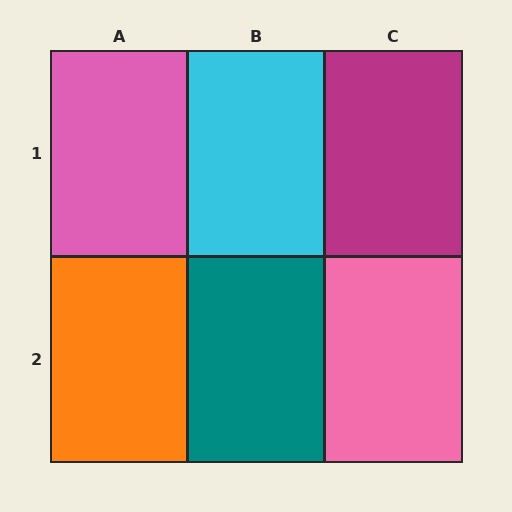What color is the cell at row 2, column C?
Pink.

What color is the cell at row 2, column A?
Orange.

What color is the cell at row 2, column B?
Teal.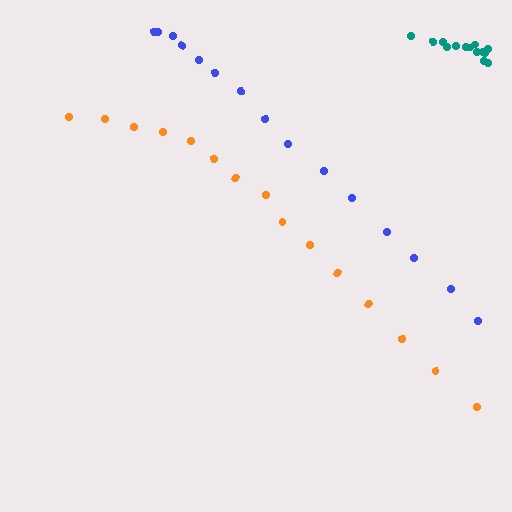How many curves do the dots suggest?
There are 3 distinct paths.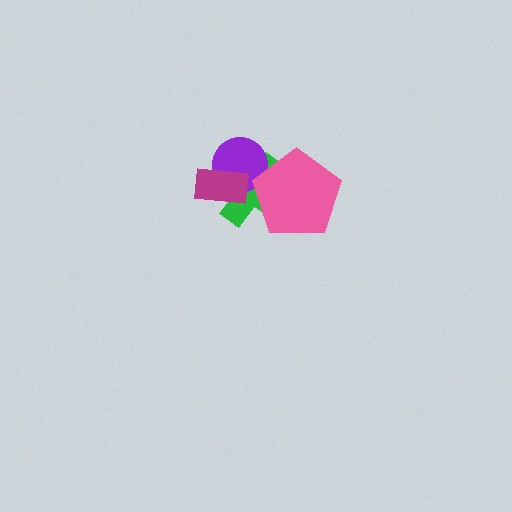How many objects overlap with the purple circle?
3 objects overlap with the purple circle.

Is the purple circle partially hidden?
Yes, it is partially covered by another shape.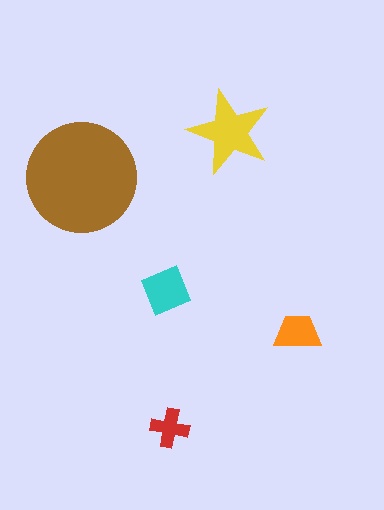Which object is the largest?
The brown circle.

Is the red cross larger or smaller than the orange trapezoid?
Smaller.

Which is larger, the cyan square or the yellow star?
The yellow star.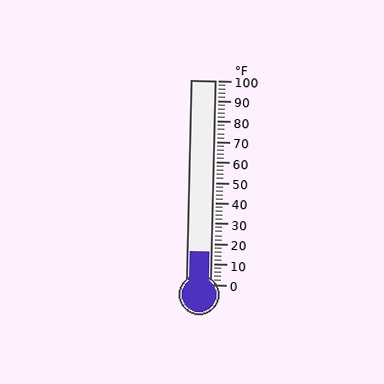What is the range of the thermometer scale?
The thermometer scale ranges from 0°F to 100°F.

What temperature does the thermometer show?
The thermometer shows approximately 16°F.